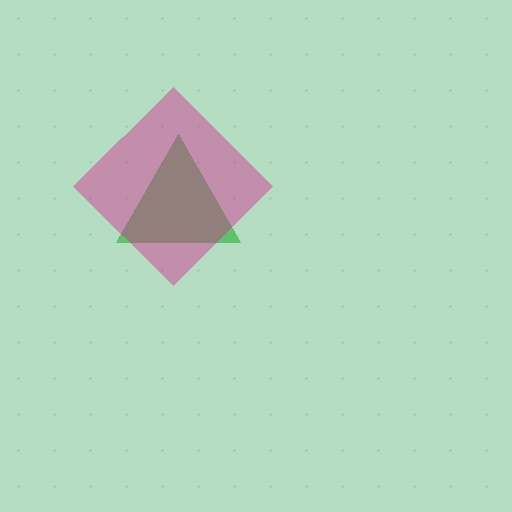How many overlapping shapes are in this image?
There are 2 overlapping shapes in the image.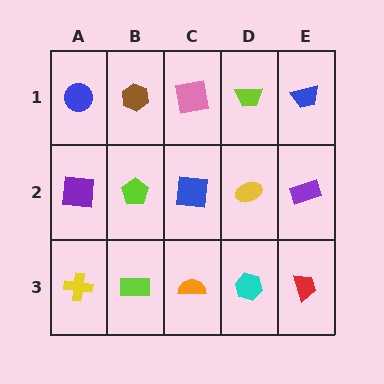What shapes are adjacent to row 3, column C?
A blue square (row 2, column C), a lime rectangle (row 3, column B), a cyan hexagon (row 3, column D).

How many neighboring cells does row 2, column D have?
4.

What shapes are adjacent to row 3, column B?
A lime pentagon (row 2, column B), a yellow cross (row 3, column A), an orange semicircle (row 3, column C).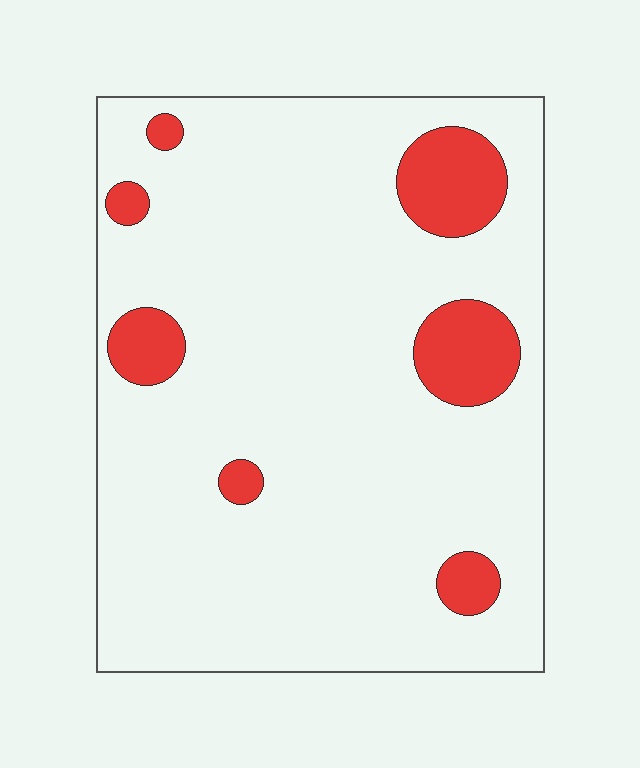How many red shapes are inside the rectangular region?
7.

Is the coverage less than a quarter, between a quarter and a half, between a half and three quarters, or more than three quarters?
Less than a quarter.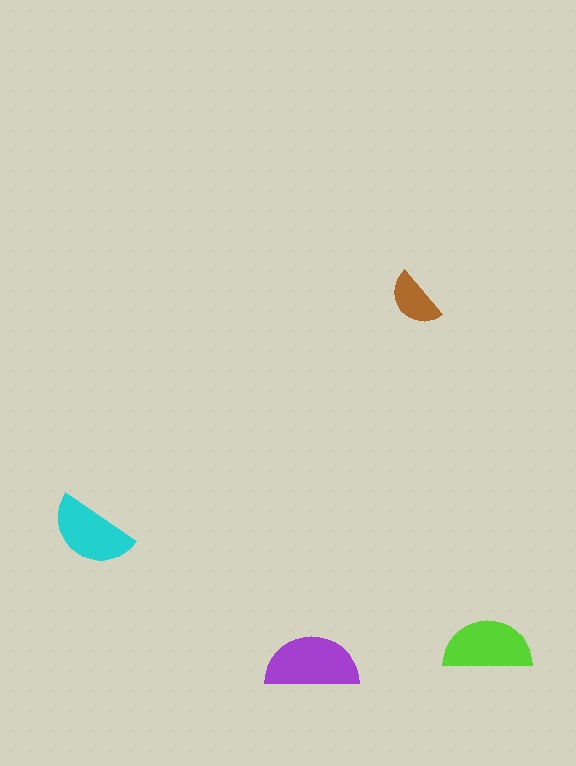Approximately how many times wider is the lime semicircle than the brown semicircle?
About 1.5 times wider.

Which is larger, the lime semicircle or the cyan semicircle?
The lime one.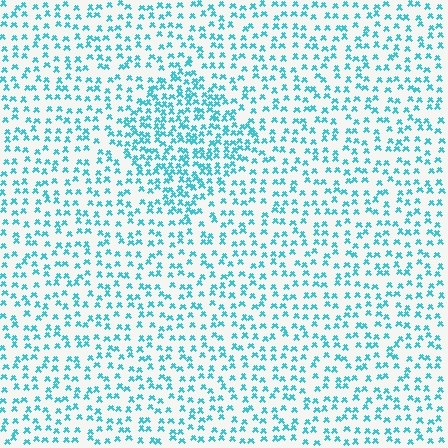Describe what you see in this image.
The image contains small cyan elements arranged at two different densities. A diamond-shaped region is visible where the elements are more densely packed than the surrounding area.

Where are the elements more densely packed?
The elements are more densely packed inside the diamond boundary.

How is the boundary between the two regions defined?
The boundary is defined by a change in element density (approximately 1.8x ratio). All elements are the same color, size, and shape.